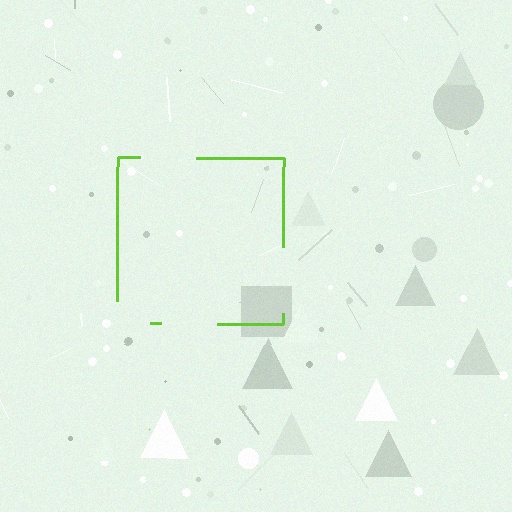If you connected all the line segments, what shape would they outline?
They would outline a square.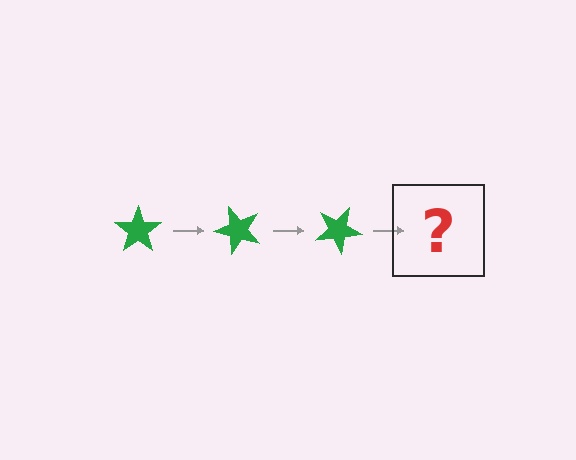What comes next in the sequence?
The next element should be a green star rotated 150 degrees.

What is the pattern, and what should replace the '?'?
The pattern is that the star rotates 50 degrees each step. The '?' should be a green star rotated 150 degrees.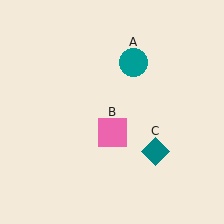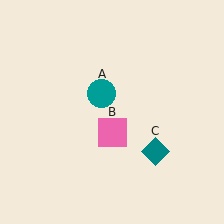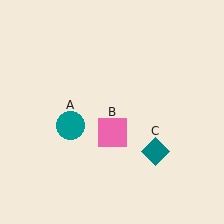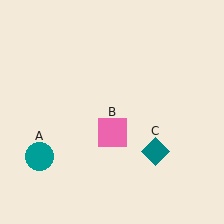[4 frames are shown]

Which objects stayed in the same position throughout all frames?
Pink square (object B) and teal diamond (object C) remained stationary.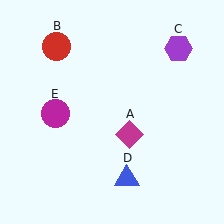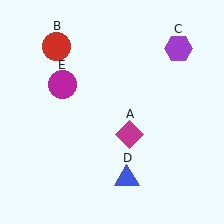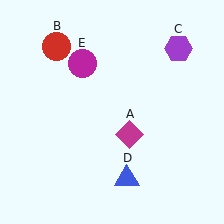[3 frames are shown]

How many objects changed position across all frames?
1 object changed position: magenta circle (object E).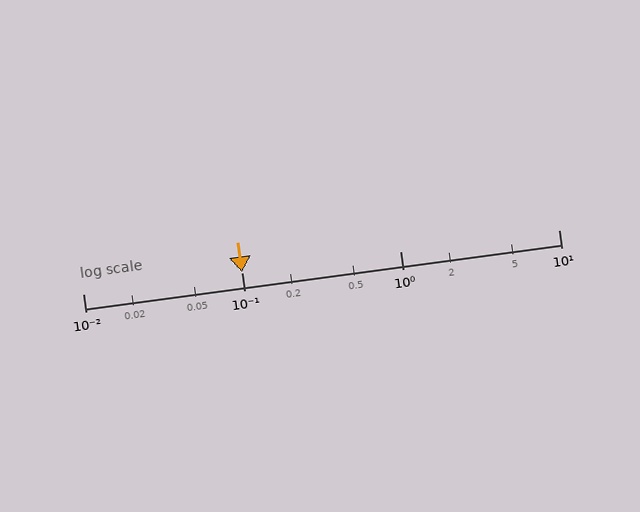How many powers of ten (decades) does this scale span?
The scale spans 3 decades, from 0.01 to 10.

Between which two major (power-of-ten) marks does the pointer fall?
The pointer is between 0.1 and 1.